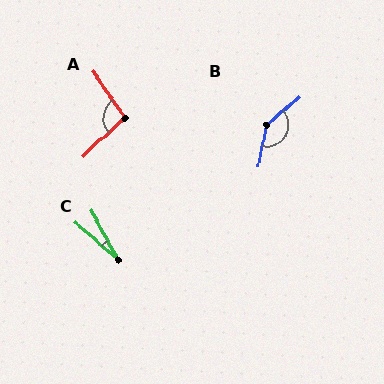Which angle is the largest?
B, at approximately 142 degrees.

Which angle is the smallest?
C, at approximately 20 degrees.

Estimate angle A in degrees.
Approximately 98 degrees.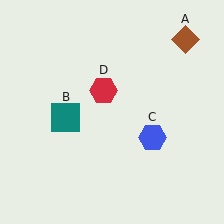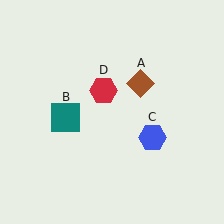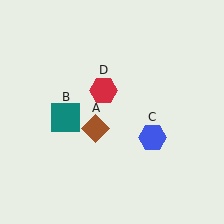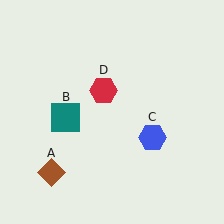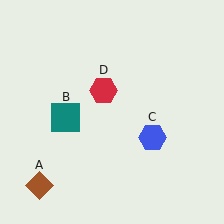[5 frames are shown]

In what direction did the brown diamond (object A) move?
The brown diamond (object A) moved down and to the left.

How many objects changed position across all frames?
1 object changed position: brown diamond (object A).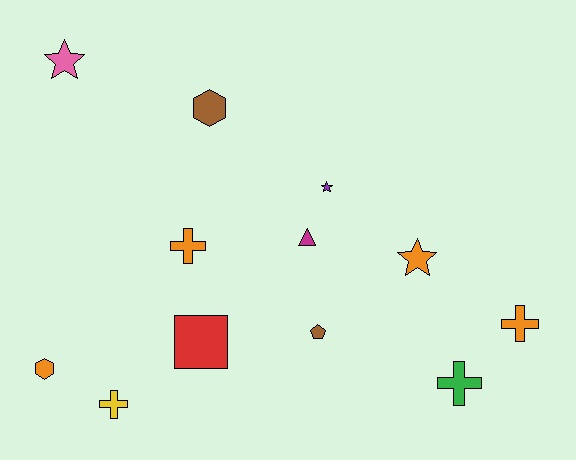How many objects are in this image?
There are 12 objects.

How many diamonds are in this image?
There are no diamonds.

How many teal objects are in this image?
There are no teal objects.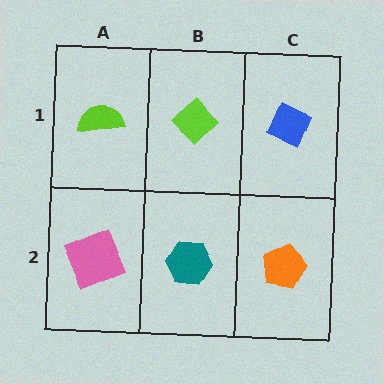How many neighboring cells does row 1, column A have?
2.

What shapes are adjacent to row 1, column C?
An orange pentagon (row 2, column C), a lime diamond (row 1, column B).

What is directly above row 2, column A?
A lime semicircle.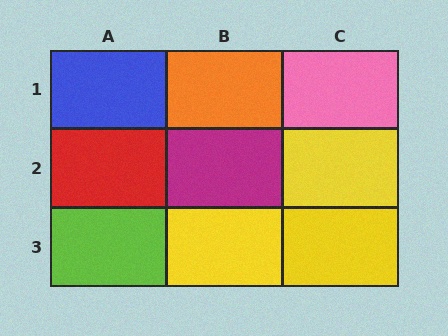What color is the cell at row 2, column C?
Yellow.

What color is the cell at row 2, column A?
Red.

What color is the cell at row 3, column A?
Lime.